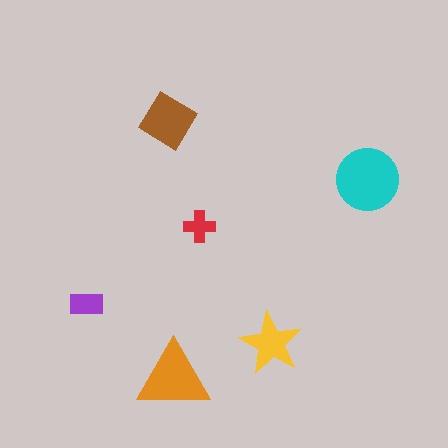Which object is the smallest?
The red cross.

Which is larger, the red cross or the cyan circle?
The cyan circle.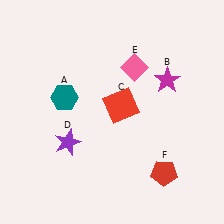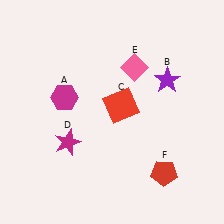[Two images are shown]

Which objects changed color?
A changed from teal to magenta. B changed from magenta to purple. D changed from purple to magenta.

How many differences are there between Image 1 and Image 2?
There are 3 differences between the two images.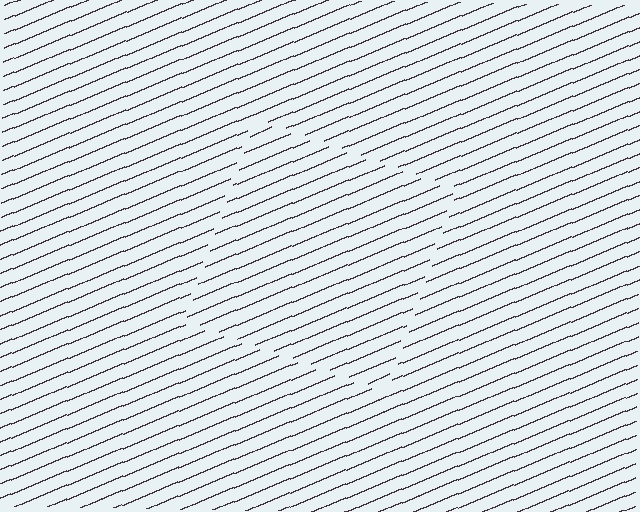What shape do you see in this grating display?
An illusory square. The interior of the shape contains the same grating, shifted by half a period — the contour is defined by the phase discontinuity where line-ends from the inner and outer gratings abut.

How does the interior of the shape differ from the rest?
The interior of the shape contains the same grating, shifted by half a period — the contour is defined by the phase discontinuity where line-ends from the inner and outer gratings abut.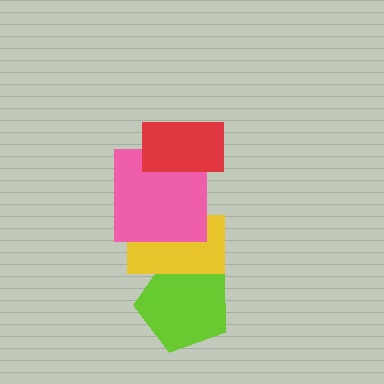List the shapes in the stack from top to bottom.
From top to bottom: the red rectangle, the pink square, the yellow rectangle, the lime pentagon.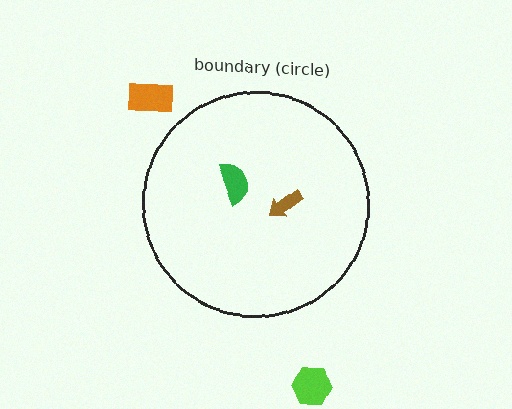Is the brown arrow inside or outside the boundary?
Inside.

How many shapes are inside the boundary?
2 inside, 2 outside.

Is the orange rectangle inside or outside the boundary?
Outside.